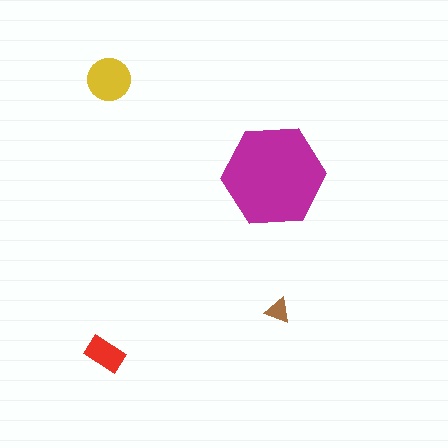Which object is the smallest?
The brown triangle.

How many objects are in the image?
There are 4 objects in the image.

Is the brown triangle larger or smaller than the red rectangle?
Smaller.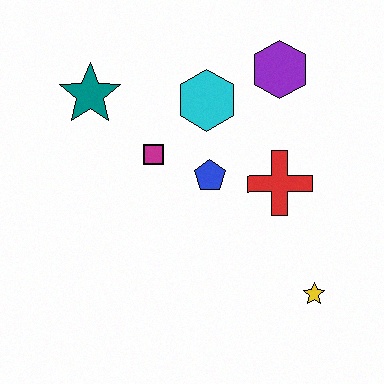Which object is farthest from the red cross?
The teal star is farthest from the red cross.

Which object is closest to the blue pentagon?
The magenta square is closest to the blue pentagon.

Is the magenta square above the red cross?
Yes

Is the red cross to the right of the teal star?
Yes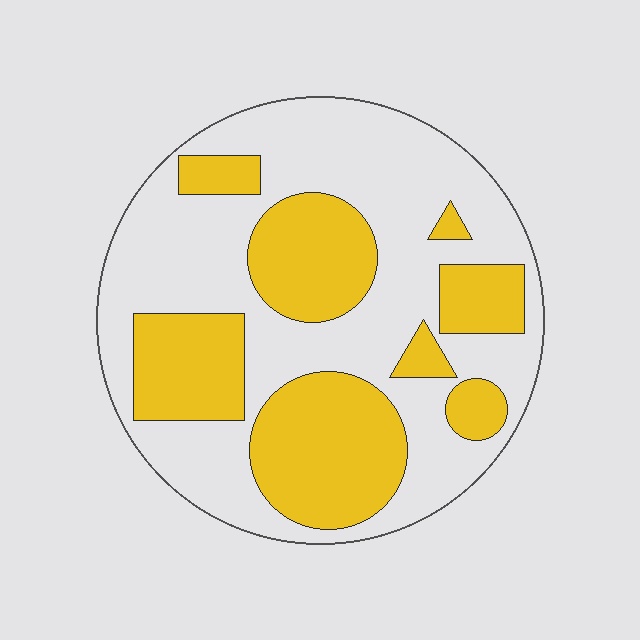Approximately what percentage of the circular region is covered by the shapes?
Approximately 40%.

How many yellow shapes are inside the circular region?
8.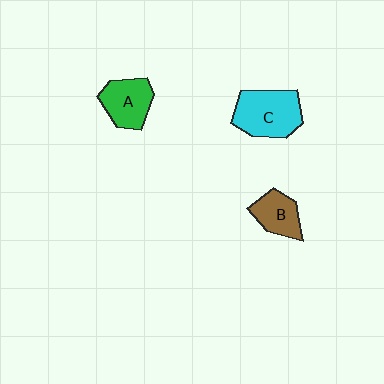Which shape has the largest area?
Shape C (cyan).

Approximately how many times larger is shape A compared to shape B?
Approximately 1.3 times.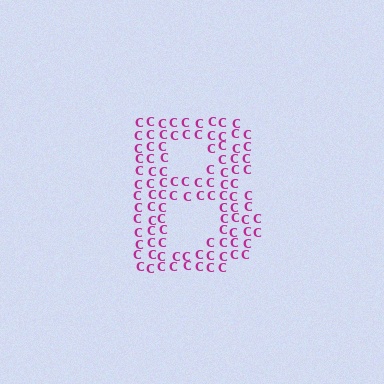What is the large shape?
The large shape is the letter B.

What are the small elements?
The small elements are letter C's.